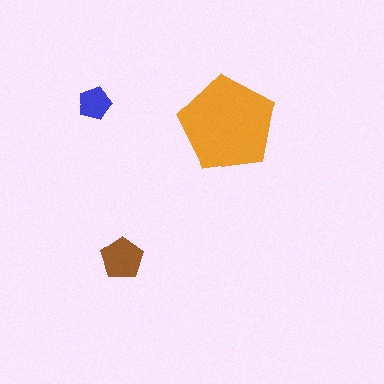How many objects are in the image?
There are 3 objects in the image.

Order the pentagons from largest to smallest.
the orange one, the brown one, the blue one.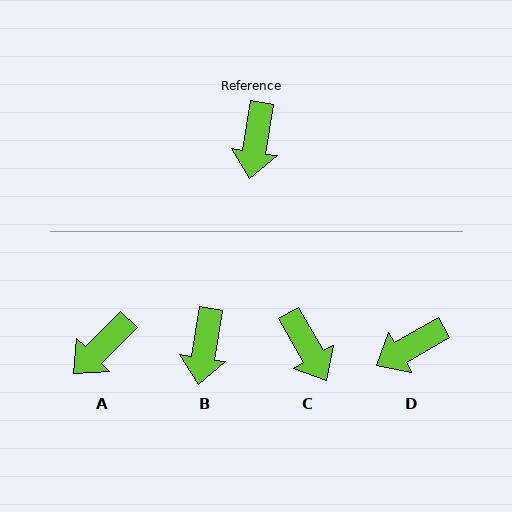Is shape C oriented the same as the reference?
No, it is off by about 39 degrees.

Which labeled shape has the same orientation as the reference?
B.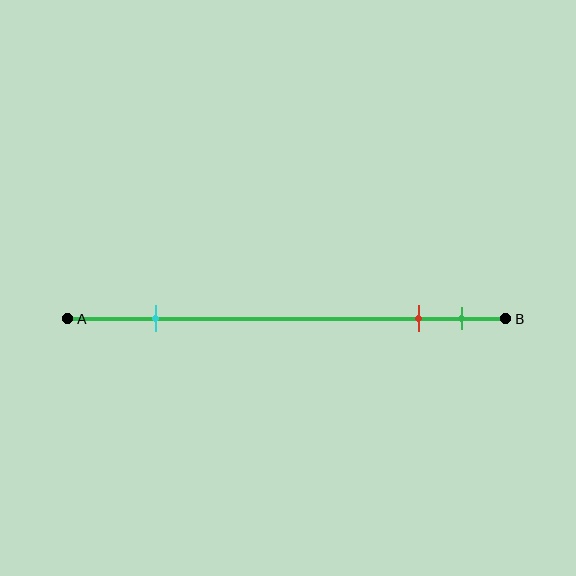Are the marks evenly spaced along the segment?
No, the marks are not evenly spaced.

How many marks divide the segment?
There are 3 marks dividing the segment.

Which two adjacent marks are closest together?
The red and green marks are the closest adjacent pair.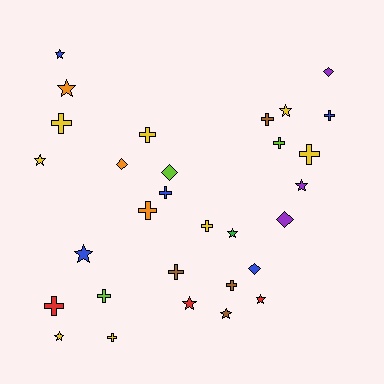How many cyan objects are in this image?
There are no cyan objects.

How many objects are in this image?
There are 30 objects.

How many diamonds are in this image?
There are 5 diamonds.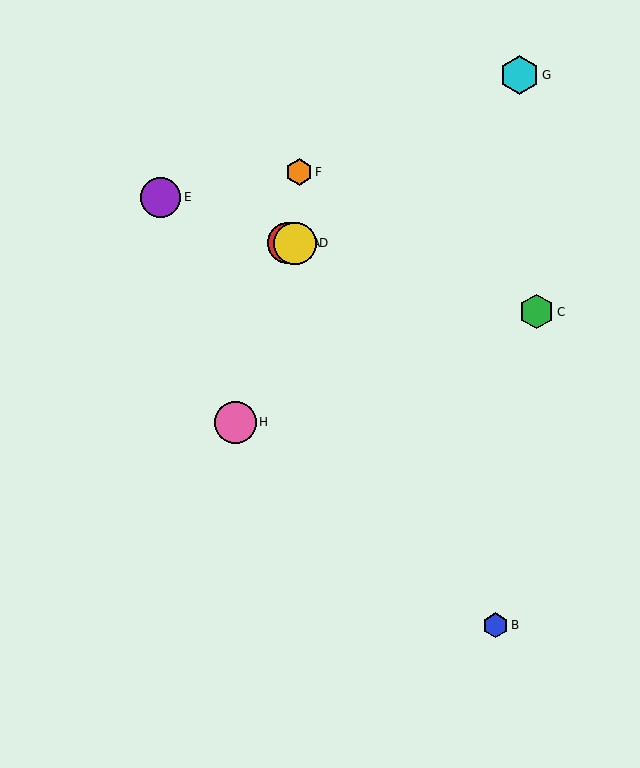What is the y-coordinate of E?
Object E is at y≈197.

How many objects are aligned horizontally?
2 objects (A, D) are aligned horizontally.